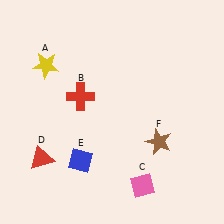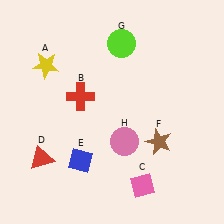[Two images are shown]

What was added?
A lime circle (G), a pink circle (H) were added in Image 2.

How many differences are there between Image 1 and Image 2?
There are 2 differences between the two images.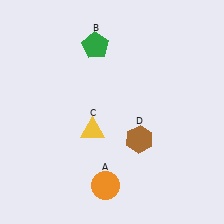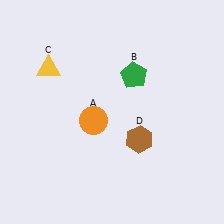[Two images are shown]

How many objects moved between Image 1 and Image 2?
3 objects moved between the two images.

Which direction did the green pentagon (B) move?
The green pentagon (B) moved right.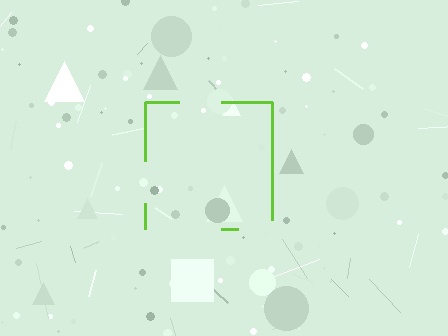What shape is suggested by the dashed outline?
The dashed outline suggests a square.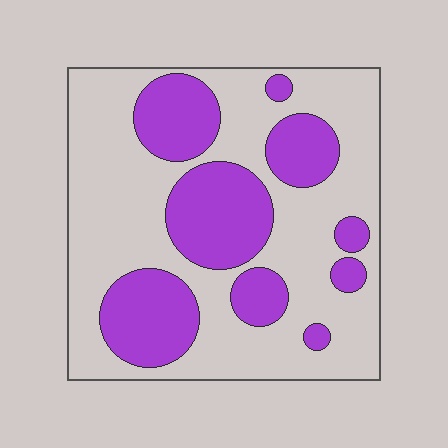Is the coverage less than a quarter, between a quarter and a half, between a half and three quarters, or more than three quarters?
Between a quarter and a half.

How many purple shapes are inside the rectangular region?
9.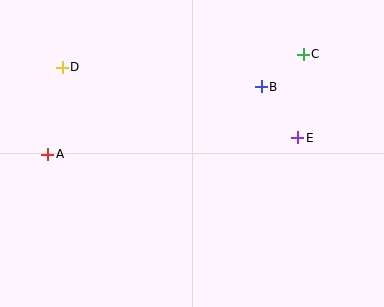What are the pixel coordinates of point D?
Point D is at (62, 67).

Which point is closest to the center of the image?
Point B at (261, 87) is closest to the center.